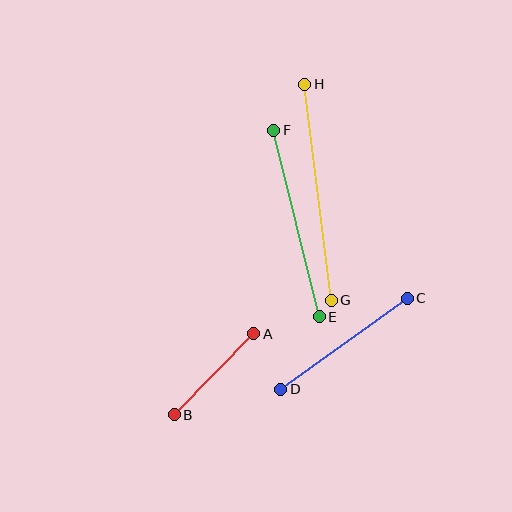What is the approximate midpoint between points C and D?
The midpoint is at approximately (344, 344) pixels.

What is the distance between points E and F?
The distance is approximately 192 pixels.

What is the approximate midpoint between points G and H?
The midpoint is at approximately (318, 192) pixels.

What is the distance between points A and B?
The distance is approximately 114 pixels.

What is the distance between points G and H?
The distance is approximately 217 pixels.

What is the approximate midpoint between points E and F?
The midpoint is at approximately (296, 224) pixels.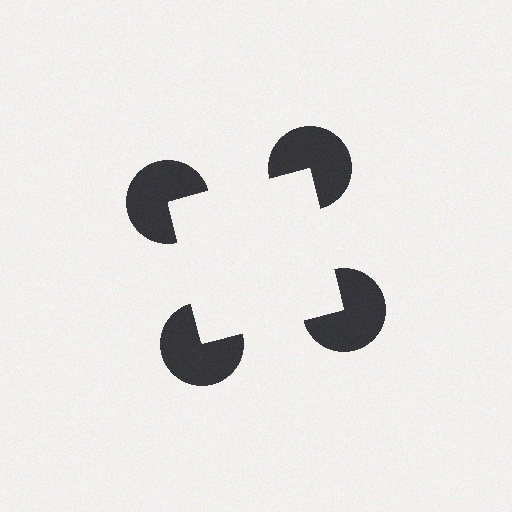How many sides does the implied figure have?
4 sides.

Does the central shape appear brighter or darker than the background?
It typically appears slightly brighter than the background, even though no actual brightness change is drawn.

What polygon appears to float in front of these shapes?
An illusory square — its edges are inferred from the aligned wedge cuts in the pac-man discs, not physically drawn.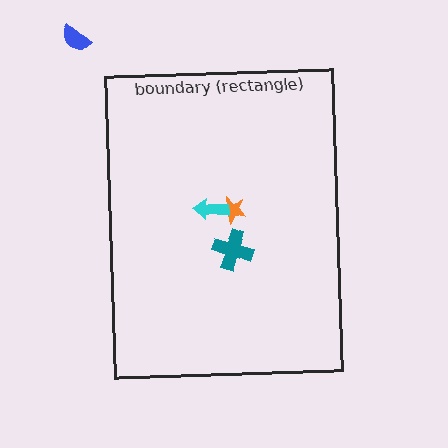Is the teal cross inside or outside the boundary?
Inside.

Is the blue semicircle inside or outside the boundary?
Outside.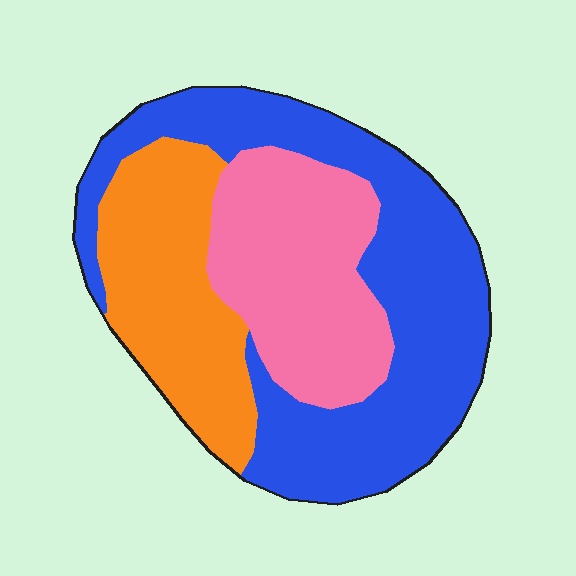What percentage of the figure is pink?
Pink takes up about one quarter (1/4) of the figure.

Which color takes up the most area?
Blue, at roughly 45%.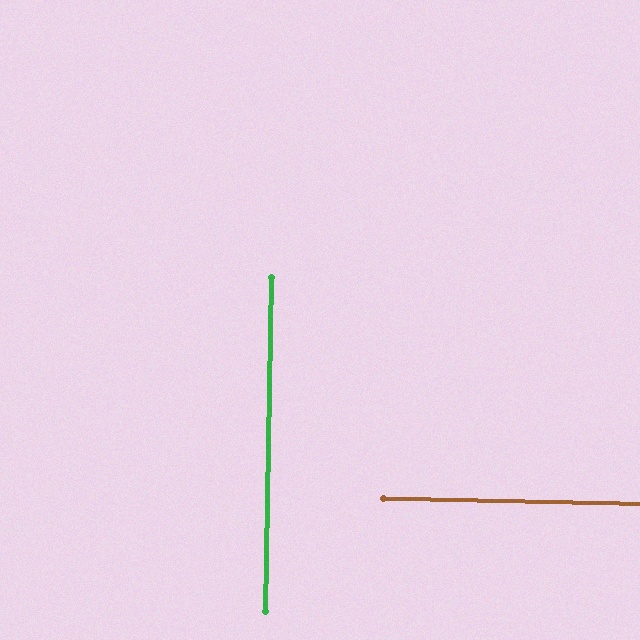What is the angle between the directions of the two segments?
Approximately 90 degrees.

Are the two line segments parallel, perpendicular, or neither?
Perpendicular — they meet at approximately 90°.